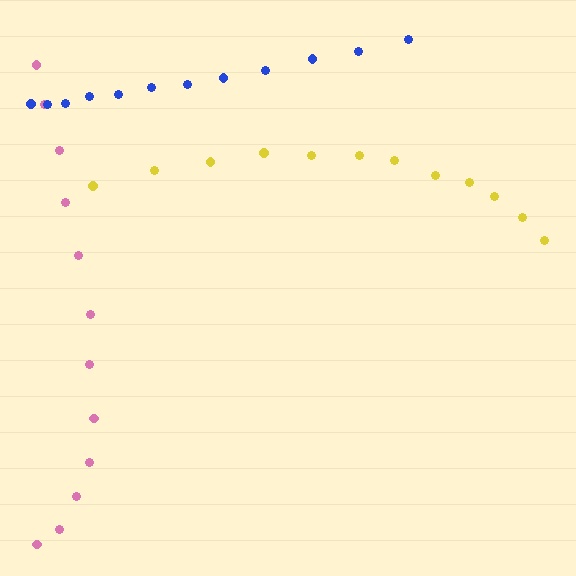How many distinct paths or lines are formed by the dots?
There are 3 distinct paths.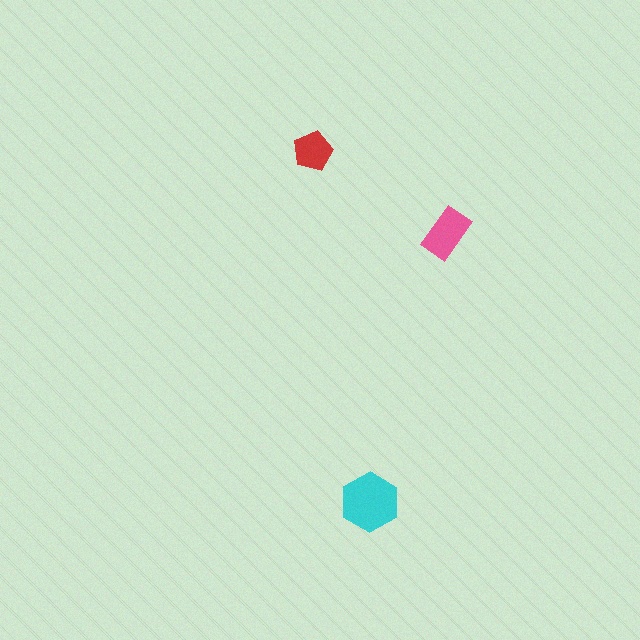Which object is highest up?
The red pentagon is topmost.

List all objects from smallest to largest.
The red pentagon, the pink rectangle, the cyan hexagon.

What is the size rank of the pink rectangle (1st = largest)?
2nd.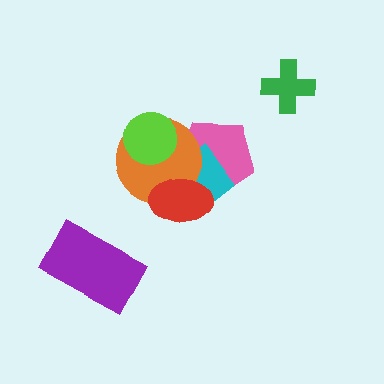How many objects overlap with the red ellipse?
3 objects overlap with the red ellipse.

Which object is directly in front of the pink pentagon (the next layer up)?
The cyan diamond is directly in front of the pink pentagon.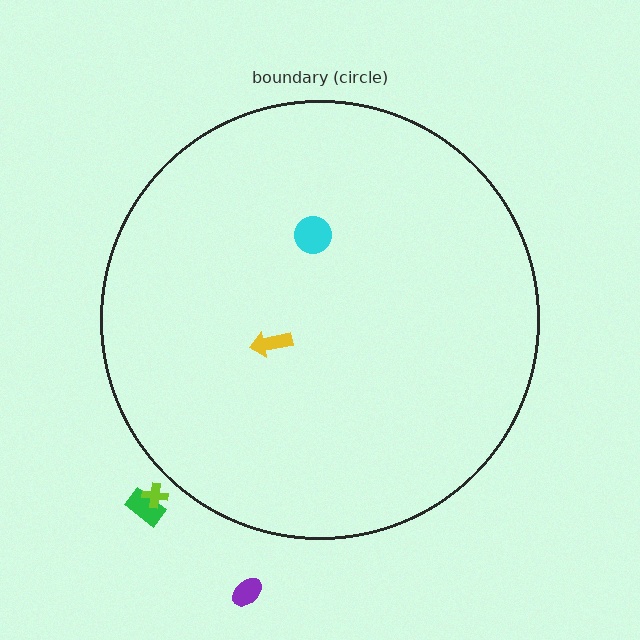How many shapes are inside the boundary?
2 inside, 3 outside.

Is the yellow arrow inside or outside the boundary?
Inside.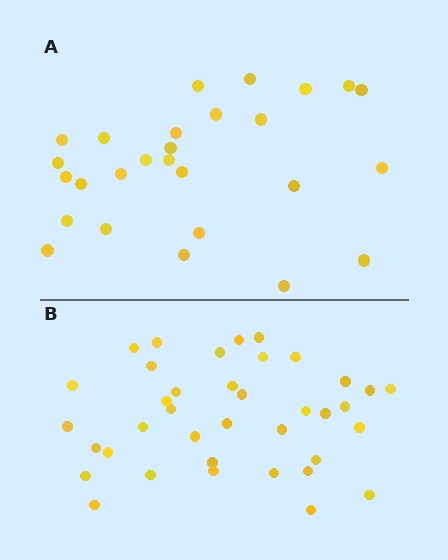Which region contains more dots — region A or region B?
Region B (the bottom region) has more dots.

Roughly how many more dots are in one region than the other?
Region B has roughly 12 or so more dots than region A.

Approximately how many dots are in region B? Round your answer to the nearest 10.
About 40 dots. (The exact count is 38, which rounds to 40.)